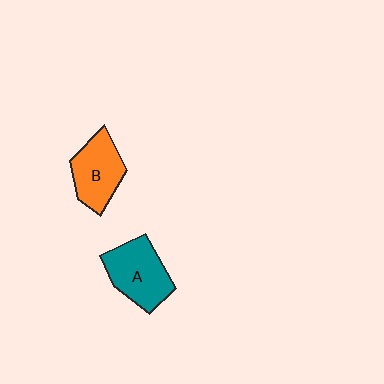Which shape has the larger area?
Shape A (teal).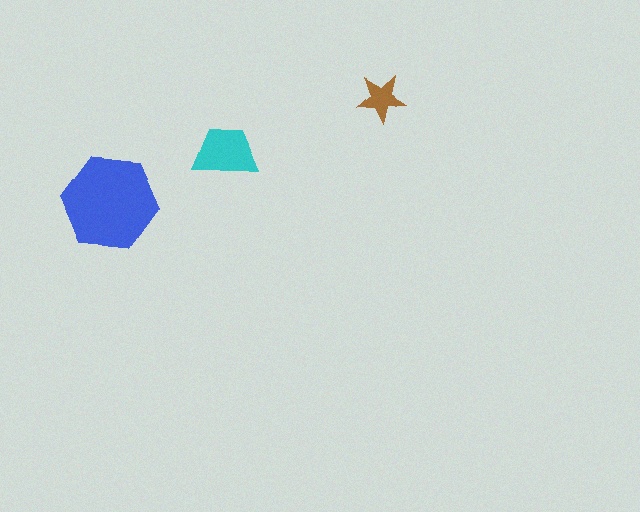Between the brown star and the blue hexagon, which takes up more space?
The blue hexagon.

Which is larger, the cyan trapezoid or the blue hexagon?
The blue hexagon.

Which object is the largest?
The blue hexagon.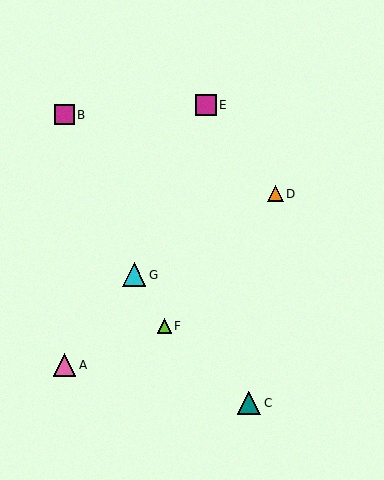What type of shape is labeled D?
Shape D is an orange triangle.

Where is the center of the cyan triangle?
The center of the cyan triangle is at (134, 275).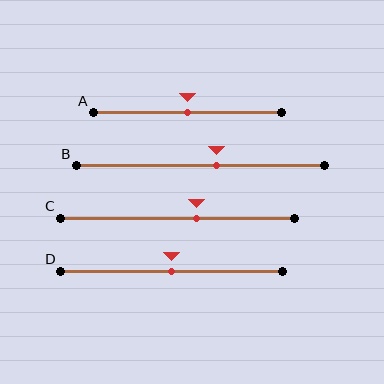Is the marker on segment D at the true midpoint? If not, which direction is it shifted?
Yes, the marker on segment D is at the true midpoint.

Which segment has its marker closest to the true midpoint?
Segment A has its marker closest to the true midpoint.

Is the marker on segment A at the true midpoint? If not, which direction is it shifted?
Yes, the marker on segment A is at the true midpoint.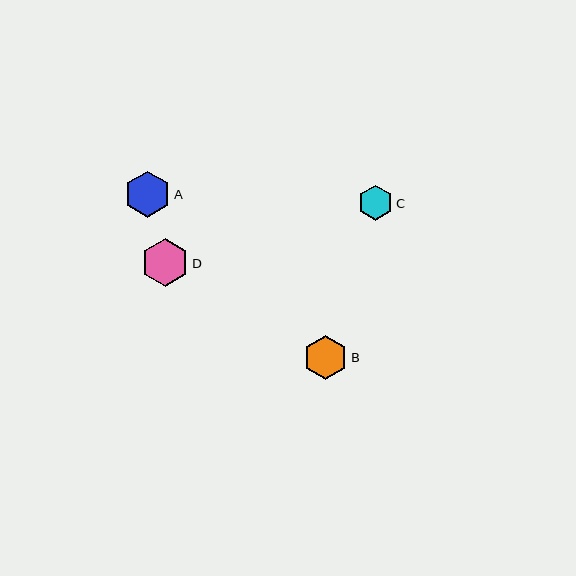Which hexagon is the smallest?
Hexagon C is the smallest with a size of approximately 35 pixels.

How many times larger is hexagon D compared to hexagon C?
Hexagon D is approximately 1.4 times the size of hexagon C.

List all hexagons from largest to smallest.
From largest to smallest: D, A, B, C.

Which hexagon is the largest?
Hexagon D is the largest with a size of approximately 48 pixels.